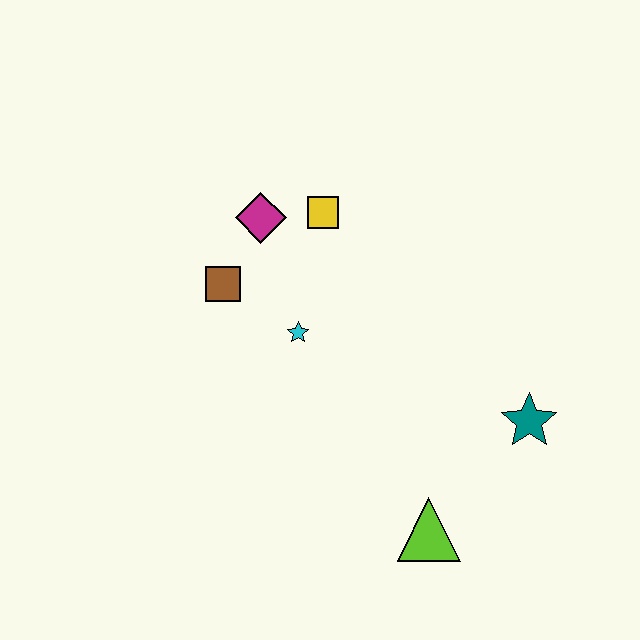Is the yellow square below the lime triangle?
No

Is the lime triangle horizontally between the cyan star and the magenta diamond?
No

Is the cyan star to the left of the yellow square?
Yes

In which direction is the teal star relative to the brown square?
The teal star is to the right of the brown square.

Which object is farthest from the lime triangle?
The magenta diamond is farthest from the lime triangle.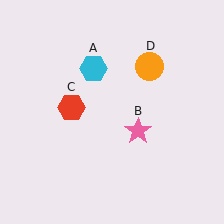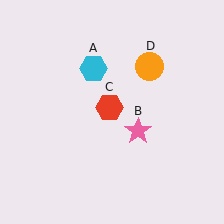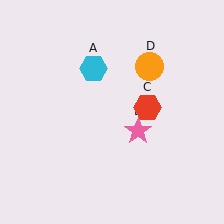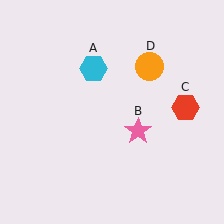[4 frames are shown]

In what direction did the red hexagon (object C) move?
The red hexagon (object C) moved right.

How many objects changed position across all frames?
1 object changed position: red hexagon (object C).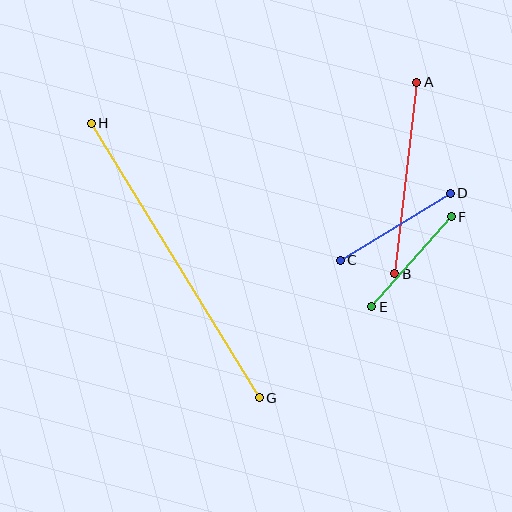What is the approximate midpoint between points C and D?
The midpoint is at approximately (395, 227) pixels.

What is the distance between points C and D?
The distance is approximately 129 pixels.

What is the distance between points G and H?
The distance is approximately 322 pixels.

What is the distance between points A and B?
The distance is approximately 193 pixels.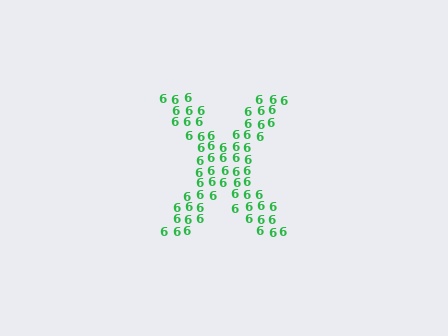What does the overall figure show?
The overall figure shows the letter X.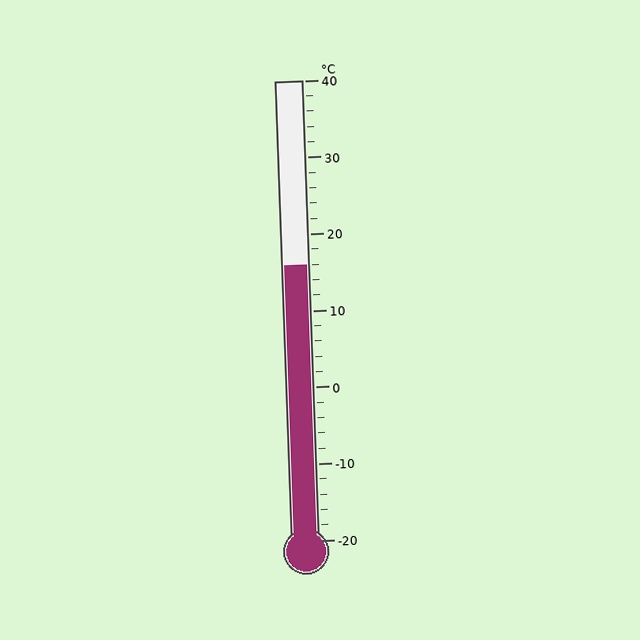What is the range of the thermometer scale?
The thermometer scale ranges from -20°C to 40°C.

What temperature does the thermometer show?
The thermometer shows approximately 16°C.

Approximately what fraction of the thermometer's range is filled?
The thermometer is filled to approximately 60% of its range.